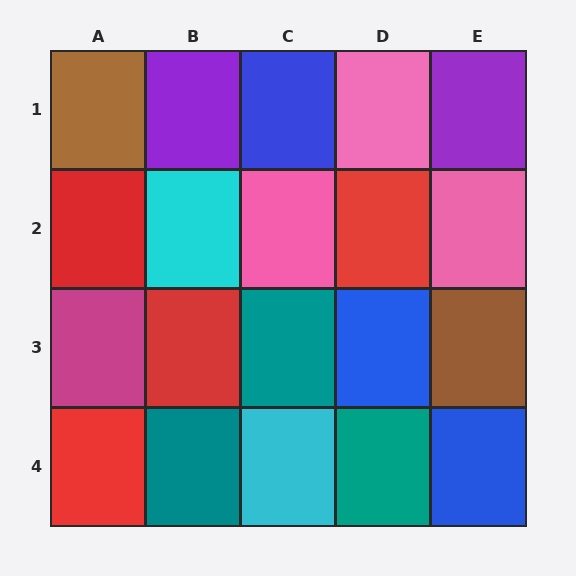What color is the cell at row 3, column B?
Red.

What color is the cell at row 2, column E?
Pink.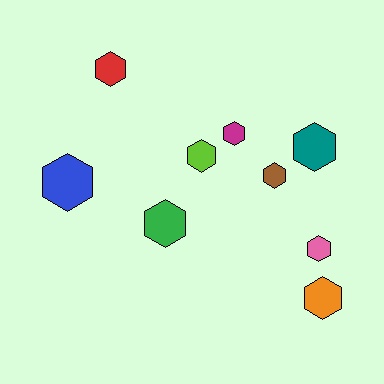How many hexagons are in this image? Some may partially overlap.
There are 9 hexagons.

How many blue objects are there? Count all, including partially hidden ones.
There is 1 blue object.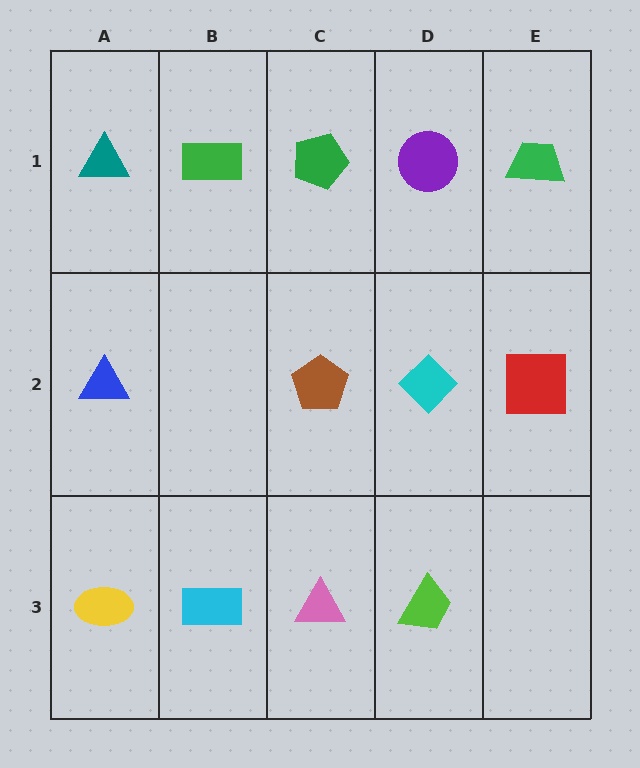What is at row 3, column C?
A pink triangle.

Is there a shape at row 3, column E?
No, that cell is empty.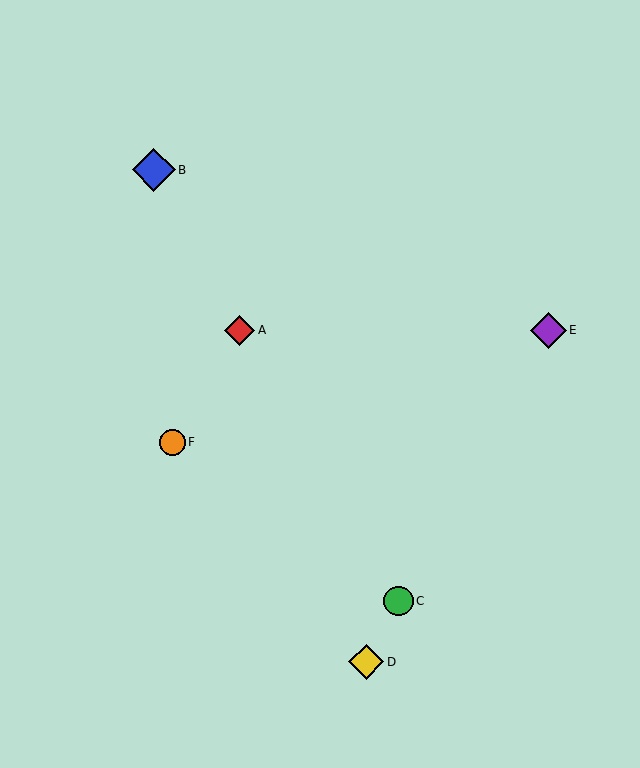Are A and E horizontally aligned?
Yes, both are at y≈330.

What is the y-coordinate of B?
Object B is at y≈170.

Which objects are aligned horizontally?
Objects A, E are aligned horizontally.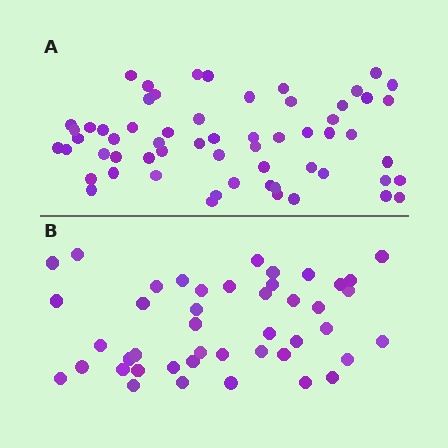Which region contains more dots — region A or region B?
Region A (the top region) has more dots.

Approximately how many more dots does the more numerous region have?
Region A has approximately 15 more dots than region B.